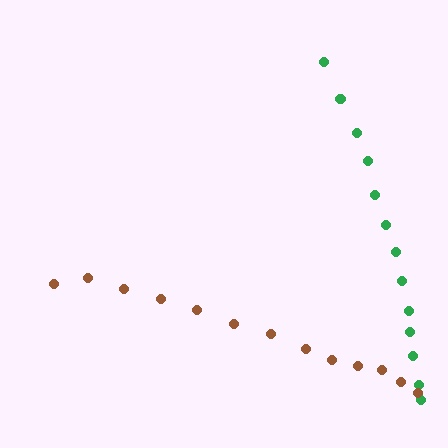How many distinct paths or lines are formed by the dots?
There are 2 distinct paths.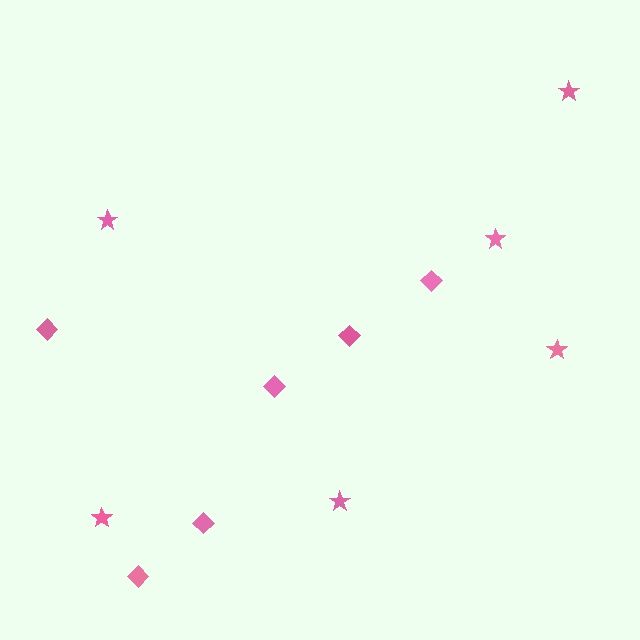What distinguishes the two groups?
There are 2 groups: one group of diamonds (6) and one group of stars (6).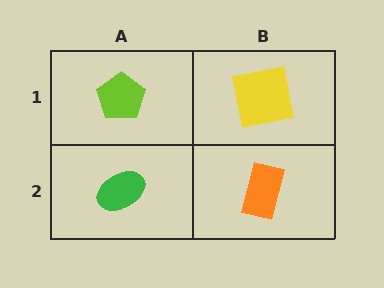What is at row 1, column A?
A lime pentagon.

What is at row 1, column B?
A yellow square.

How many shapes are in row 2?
2 shapes.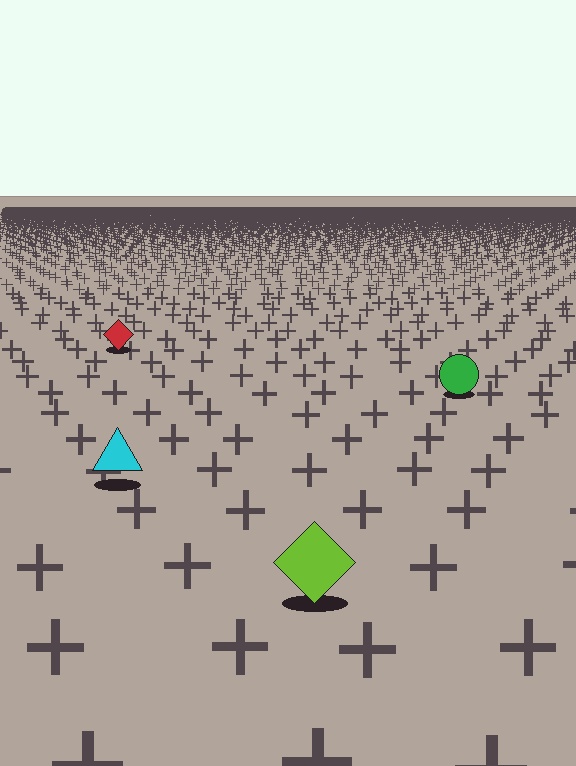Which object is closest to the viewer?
The lime diamond is closest. The texture marks near it are larger and more spread out.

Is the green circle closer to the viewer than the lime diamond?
No. The lime diamond is closer — you can tell from the texture gradient: the ground texture is coarser near it.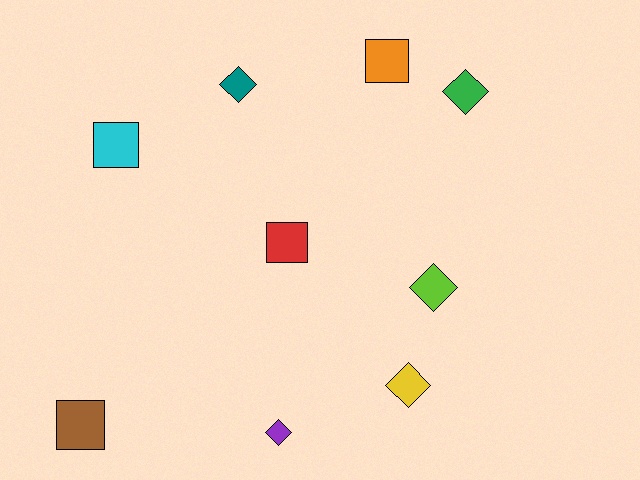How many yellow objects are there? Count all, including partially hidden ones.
There is 1 yellow object.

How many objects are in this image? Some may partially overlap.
There are 9 objects.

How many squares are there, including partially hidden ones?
There are 4 squares.